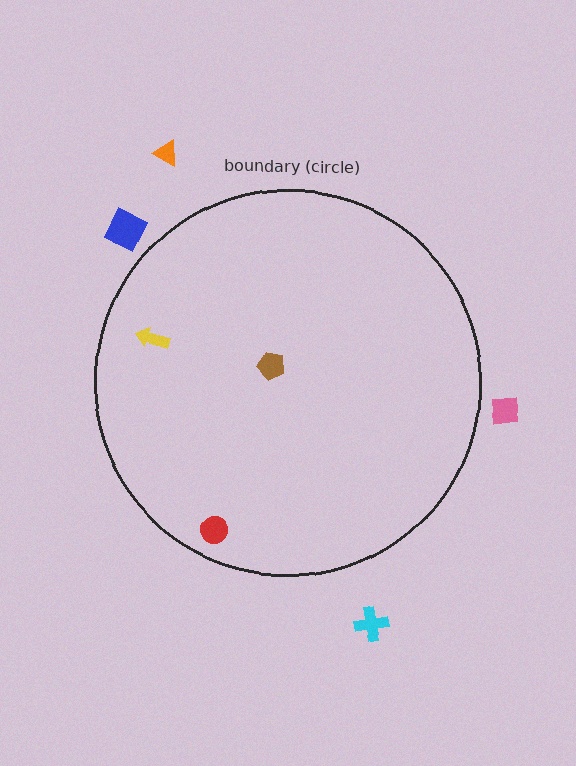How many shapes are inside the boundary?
3 inside, 4 outside.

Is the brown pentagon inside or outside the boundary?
Inside.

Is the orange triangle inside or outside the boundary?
Outside.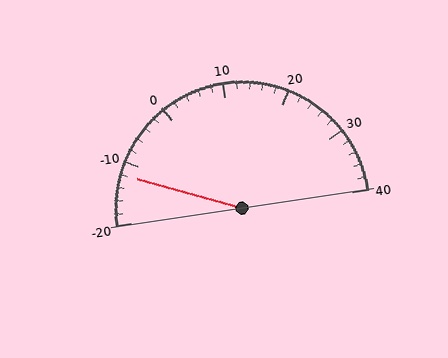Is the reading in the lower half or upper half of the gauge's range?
The reading is in the lower half of the range (-20 to 40).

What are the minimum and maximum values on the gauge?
The gauge ranges from -20 to 40.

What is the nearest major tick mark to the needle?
The nearest major tick mark is -10.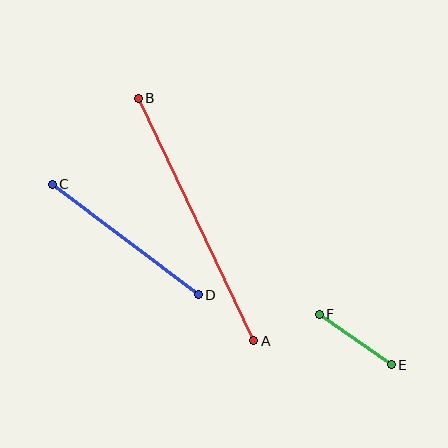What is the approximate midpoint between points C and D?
The midpoint is at approximately (125, 239) pixels.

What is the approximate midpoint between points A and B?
The midpoint is at approximately (196, 219) pixels.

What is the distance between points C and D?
The distance is approximately 183 pixels.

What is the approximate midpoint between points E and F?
The midpoint is at approximately (355, 339) pixels.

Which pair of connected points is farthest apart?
Points A and B are farthest apart.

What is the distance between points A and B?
The distance is approximately 269 pixels.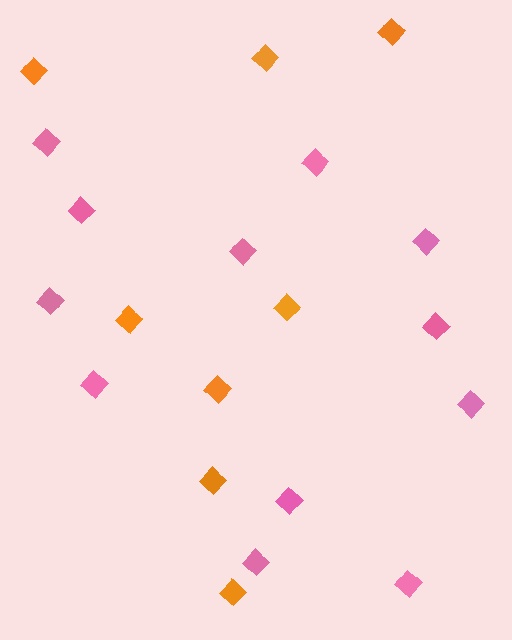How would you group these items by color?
There are 2 groups: one group of pink diamonds (12) and one group of orange diamonds (8).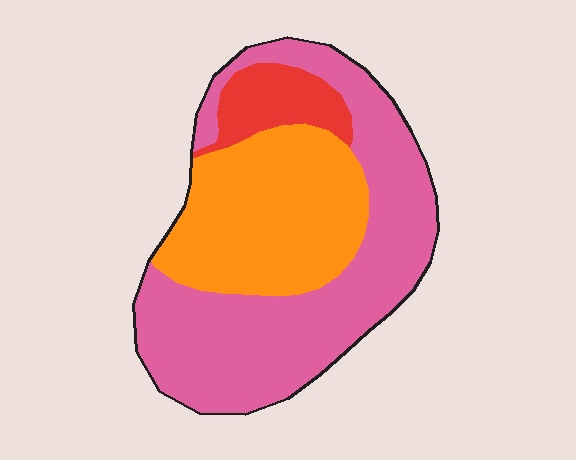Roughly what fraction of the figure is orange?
Orange takes up about one third (1/3) of the figure.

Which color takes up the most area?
Pink, at roughly 55%.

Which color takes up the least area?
Red, at roughly 10%.